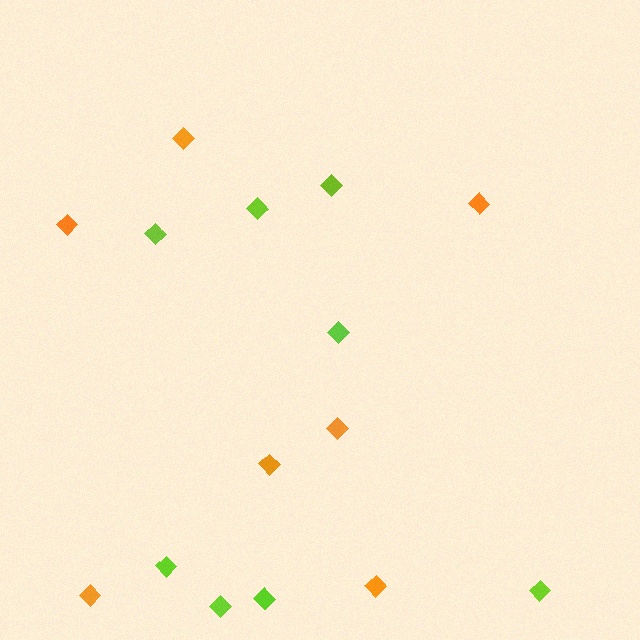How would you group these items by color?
There are 2 groups: one group of lime diamonds (8) and one group of orange diamonds (7).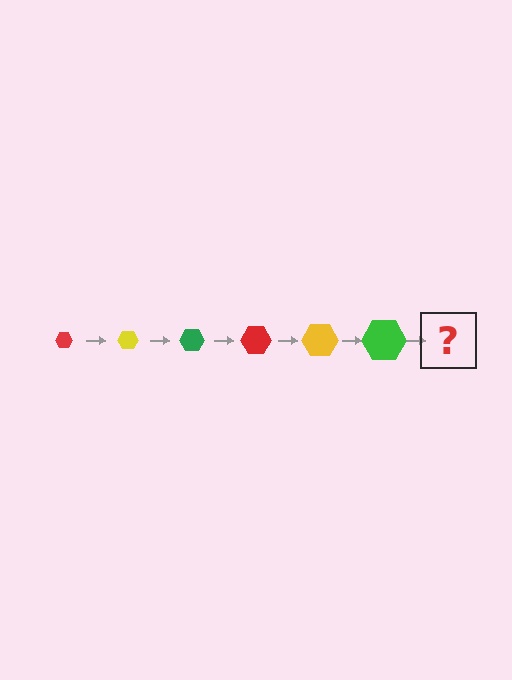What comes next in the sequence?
The next element should be a red hexagon, larger than the previous one.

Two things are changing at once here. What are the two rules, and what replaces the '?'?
The two rules are that the hexagon grows larger each step and the color cycles through red, yellow, and green. The '?' should be a red hexagon, larger than the previous one.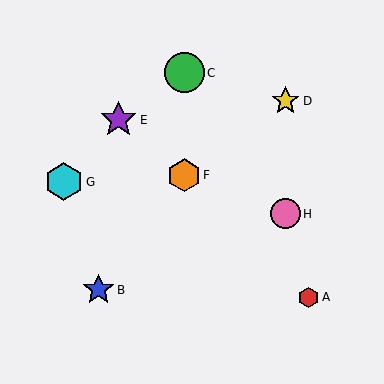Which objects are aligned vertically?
Objects C, F are aligned vertically.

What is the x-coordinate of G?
Object G is at x≈64.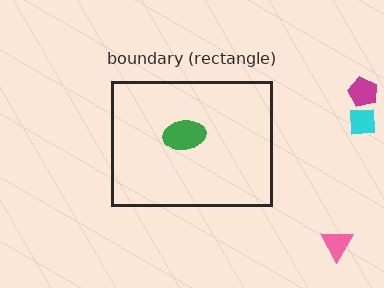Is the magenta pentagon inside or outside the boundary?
Outside.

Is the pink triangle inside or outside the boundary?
Outside.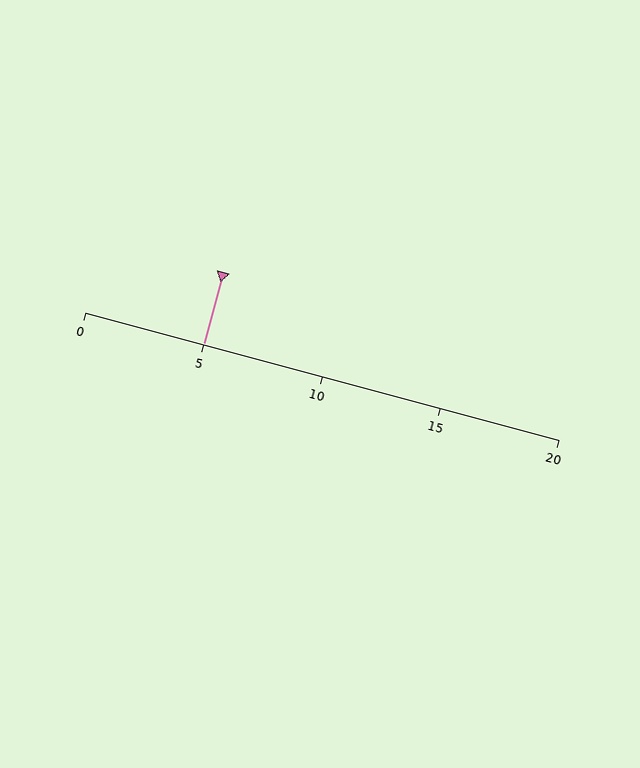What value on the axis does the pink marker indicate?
The marker indicates approximately 5.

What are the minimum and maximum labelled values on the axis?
The axis runs from 0 to 20.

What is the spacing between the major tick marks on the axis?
The major ticks are spaced 5 apart.